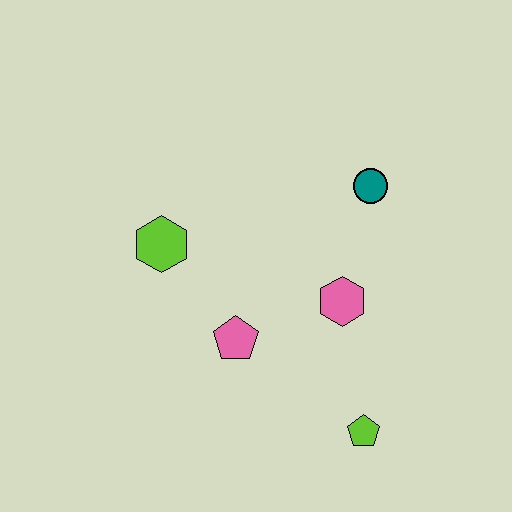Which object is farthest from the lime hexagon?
The lime pentagon is farthest from the lime hexagon.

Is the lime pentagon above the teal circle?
No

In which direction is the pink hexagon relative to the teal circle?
The pink hexagon is below the teal circle.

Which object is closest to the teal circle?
The pink hexagon is closest to the teal circle.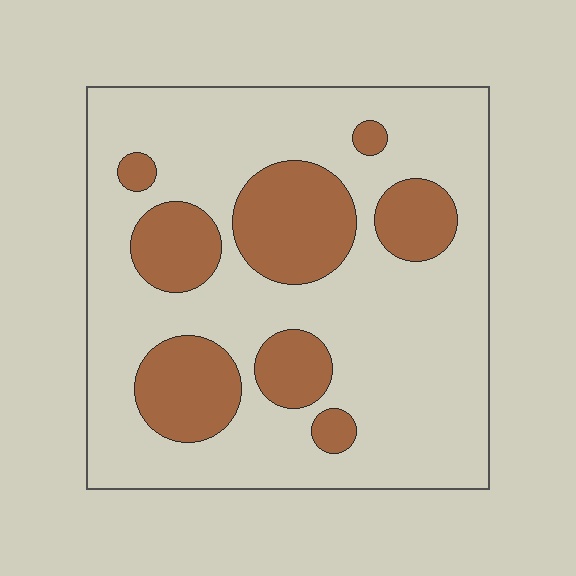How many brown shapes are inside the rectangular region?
8.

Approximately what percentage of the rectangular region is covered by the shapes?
Approximately 25%.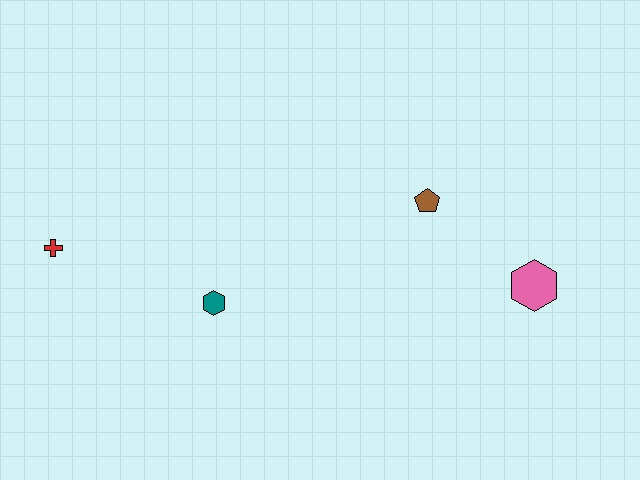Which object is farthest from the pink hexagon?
The red cross is farthest from the pink hexagon.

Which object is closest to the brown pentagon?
The pink hexagon is closest to the brown pentagon.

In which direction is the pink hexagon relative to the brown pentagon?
The pink hexagon is to the right of the brown pentagon.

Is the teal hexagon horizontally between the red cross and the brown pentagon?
Yes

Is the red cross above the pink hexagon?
Yes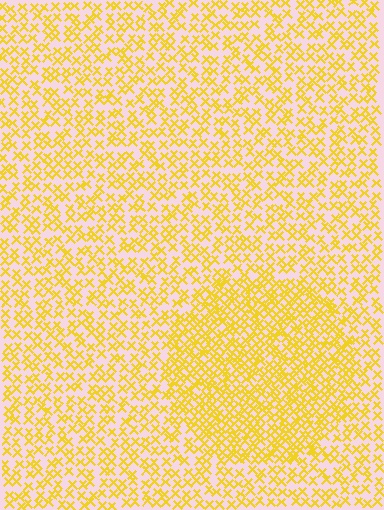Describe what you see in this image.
The image contains small yellow elements arranged at two different densities. A circle-shaped region is visible where the elements are more densely packed than the surrounding area.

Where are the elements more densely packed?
The elements are more densely packed inside the circle boundary.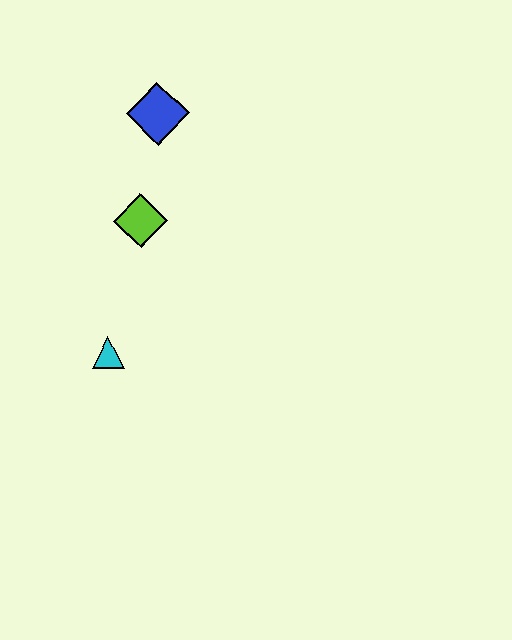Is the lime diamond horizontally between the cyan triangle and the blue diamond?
Yes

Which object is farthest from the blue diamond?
The cyan triangle is farthest from the blue diamond.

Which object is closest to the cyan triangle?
The lime diamond is closest to the cyan triangle.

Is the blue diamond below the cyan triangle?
No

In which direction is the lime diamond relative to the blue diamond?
The lime diamond is below the blue diamond.